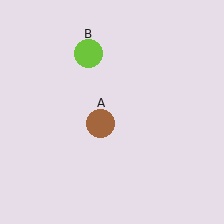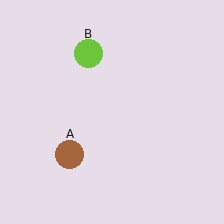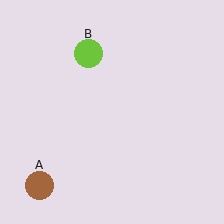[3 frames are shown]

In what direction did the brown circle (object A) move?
The brown circle (object A) moved down and to the left.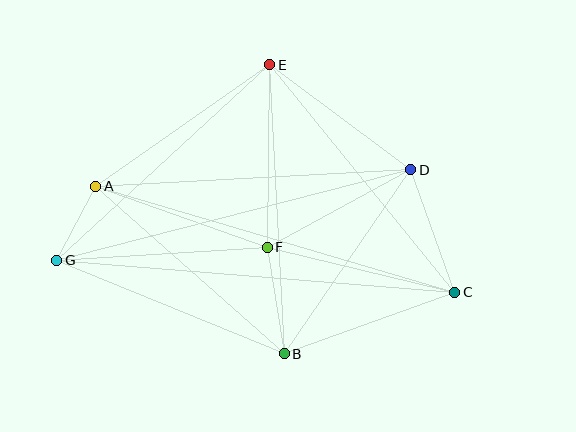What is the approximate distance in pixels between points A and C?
The distance between A and C is approximately 374 pixels.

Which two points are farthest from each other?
Points C and G are farthest from each other.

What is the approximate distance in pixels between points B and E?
The distance between B and E is approximately 289 pixels.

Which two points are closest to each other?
Points A and G are closest to each other.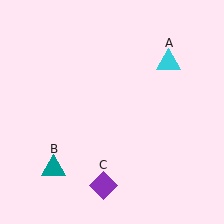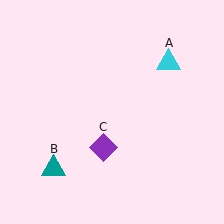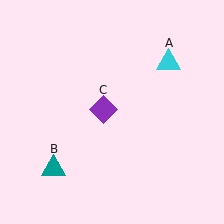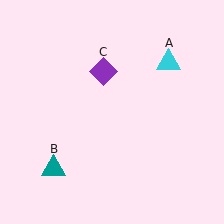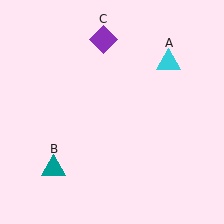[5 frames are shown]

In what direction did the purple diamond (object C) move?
The purple diamond (object C) moved up.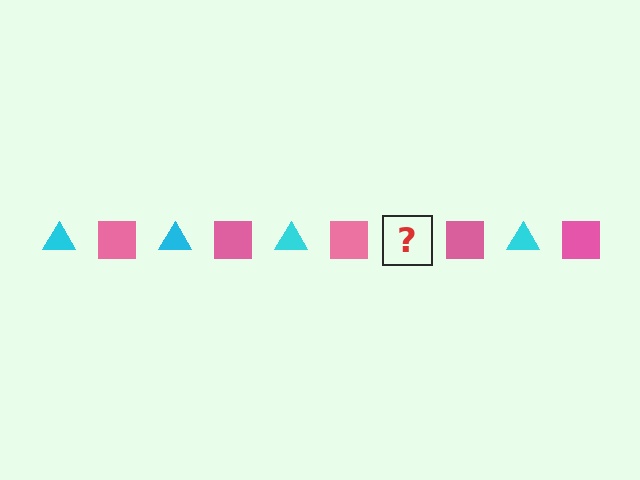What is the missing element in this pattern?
The missing element is a cyan triangle.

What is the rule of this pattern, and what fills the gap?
The rule is that the pattern alternates between cyan triangle and pink square. The gap should be filled with a cyan triangle.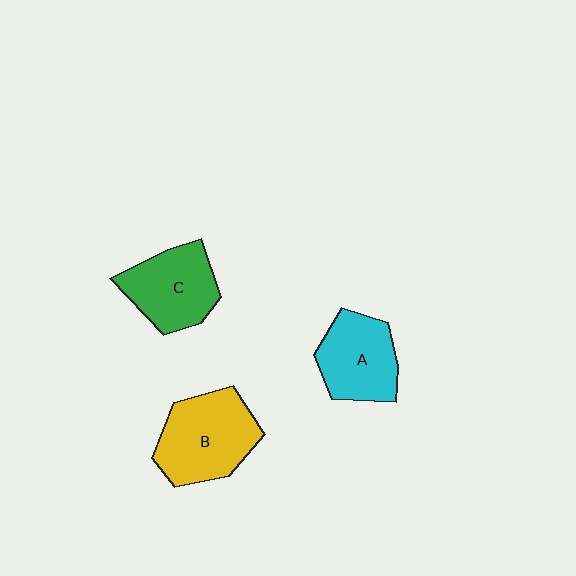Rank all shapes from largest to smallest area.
From largest to smallest: B (yellow), C (green), A (cyan).